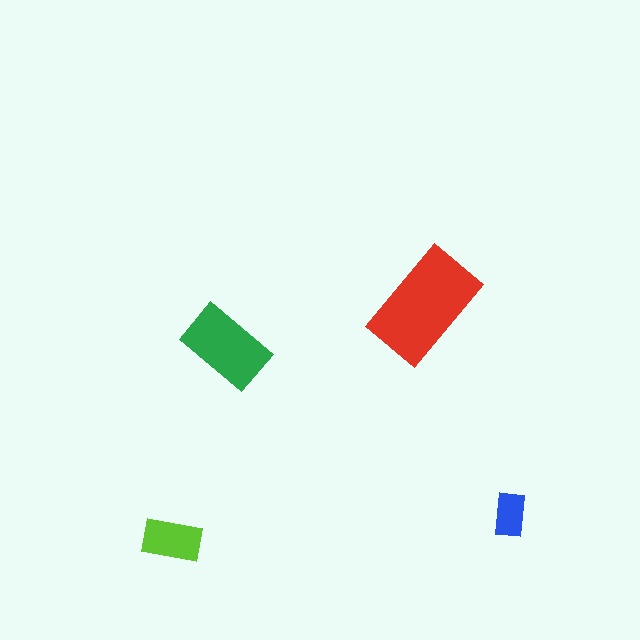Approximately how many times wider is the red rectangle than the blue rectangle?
About 2.5 times wider.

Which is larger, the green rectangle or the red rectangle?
The red one.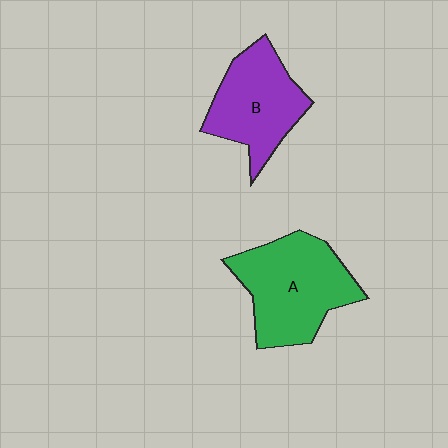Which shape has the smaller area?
Shape B (purple).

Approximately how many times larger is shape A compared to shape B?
Approximately 1.2 times.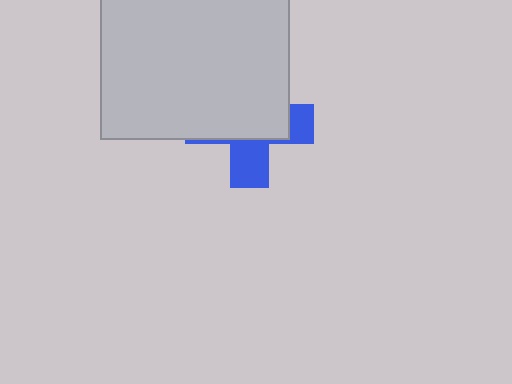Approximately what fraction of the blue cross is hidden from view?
Roughly 64% of the blue cross is hidden behind the light gray square.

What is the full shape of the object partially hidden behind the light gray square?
The partially hidden object is a blue cross.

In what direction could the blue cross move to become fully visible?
The blue cross could move down. That would shift it out from behind the light gray square entirely.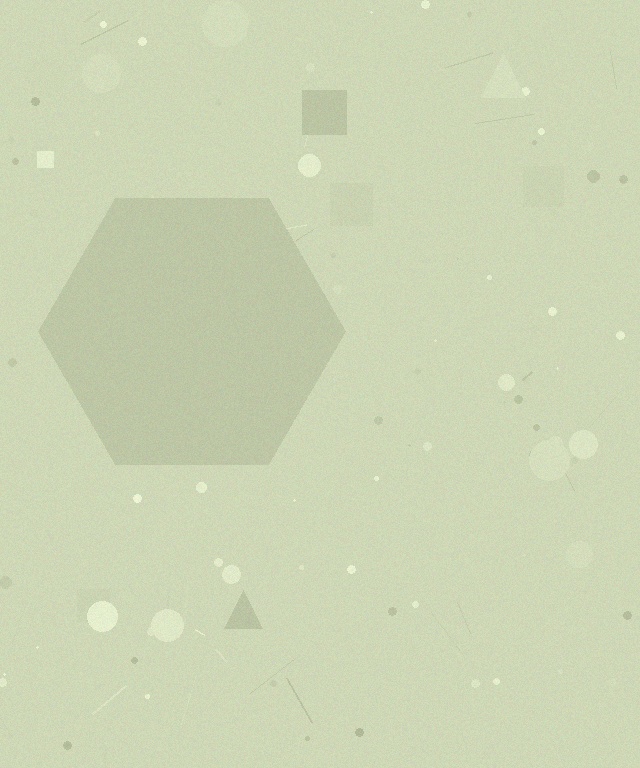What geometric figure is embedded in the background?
A hexagon is embedded in the background.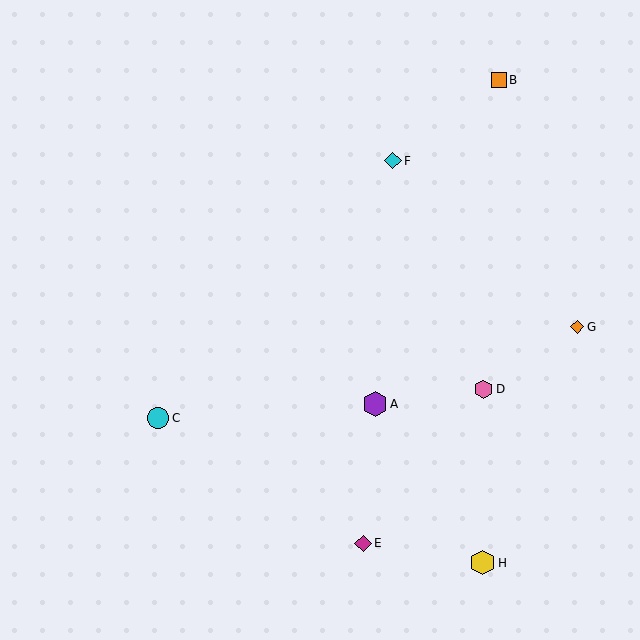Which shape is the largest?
The purple hexagon (labeled A) is the largest.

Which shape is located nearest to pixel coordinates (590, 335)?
The orange diamond (labeled G) at (577, 327) is nearest to that location.